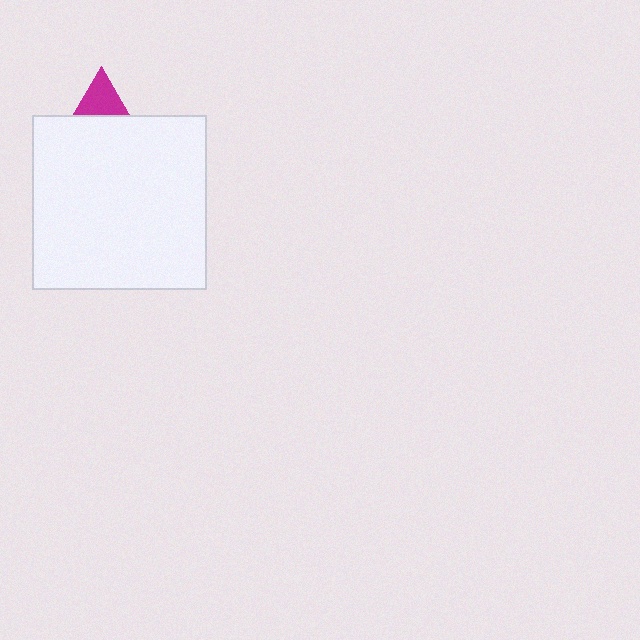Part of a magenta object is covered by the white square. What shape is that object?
It is a triangle.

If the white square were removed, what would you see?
You would see the complete magenta triangle.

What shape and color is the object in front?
The object in front is a white square.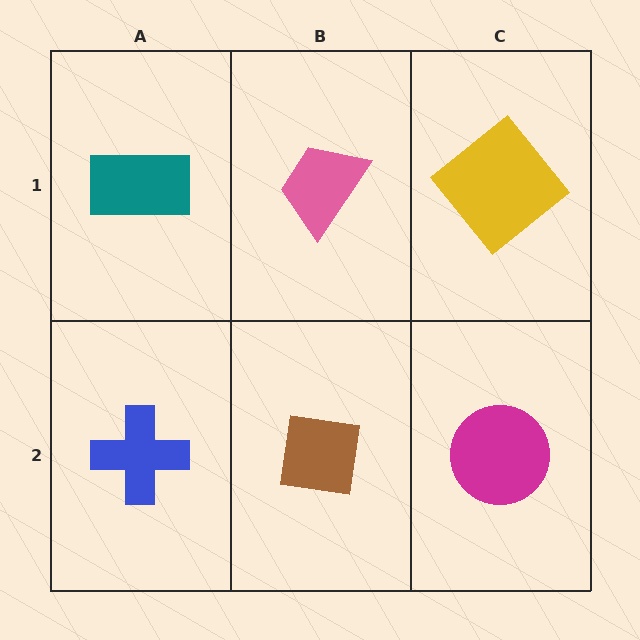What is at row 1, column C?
A yellow diamond.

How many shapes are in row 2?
3 shapes.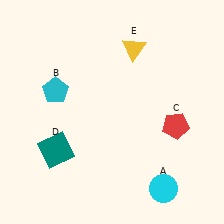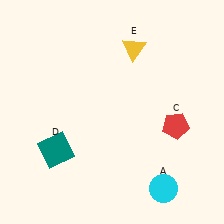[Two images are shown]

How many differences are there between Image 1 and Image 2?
There is 1 difference between the two images.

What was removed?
The cyan pentagon (B) was removed in Image 2.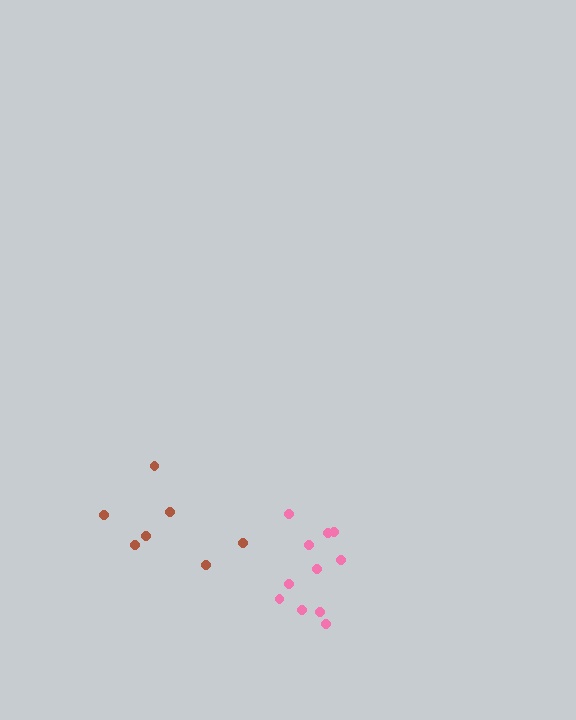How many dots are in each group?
Group 1: 7 dots, Group 2: 11 dots (18 total).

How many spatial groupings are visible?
There are 2 spatial groupings.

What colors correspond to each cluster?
The clusters are colored: brown, pink.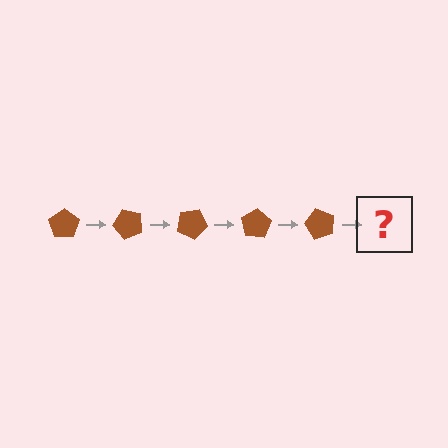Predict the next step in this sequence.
The next step is a brown pentagon rotated 250 degrees.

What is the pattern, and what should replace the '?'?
The pattern is that the pentagon rotates 50 degrees each step. The '?' should be a brown pentagon rotated 250 degrees.